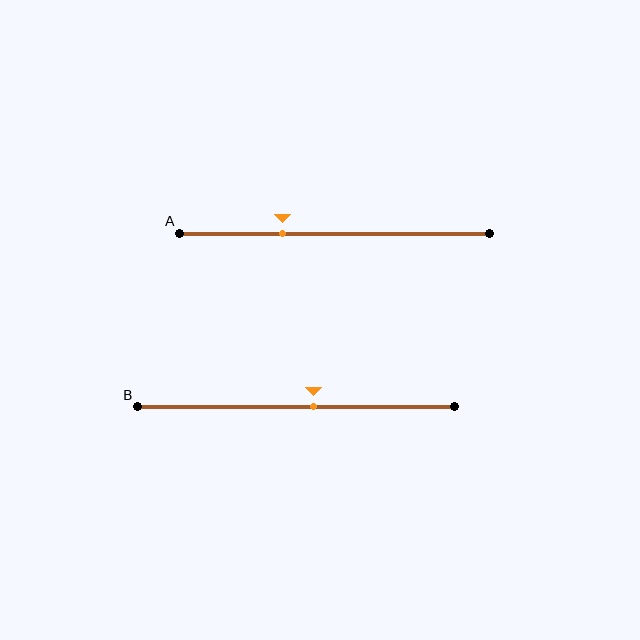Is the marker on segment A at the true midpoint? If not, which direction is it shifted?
No, the marker on segment A is shifted to the left by about 17% of the segment length.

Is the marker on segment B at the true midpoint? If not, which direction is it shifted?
No, the marker on segment B is shifted to the right by about 5% of the segment length.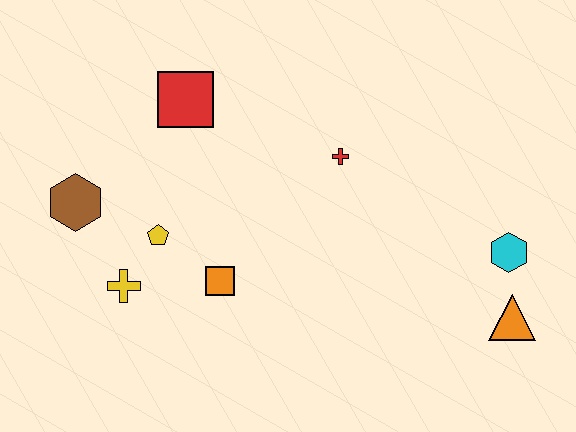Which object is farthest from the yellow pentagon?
The orange triangle is farthest from the yellow pentagon.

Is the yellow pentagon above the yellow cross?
Yes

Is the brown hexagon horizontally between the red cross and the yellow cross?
No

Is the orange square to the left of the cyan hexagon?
Yes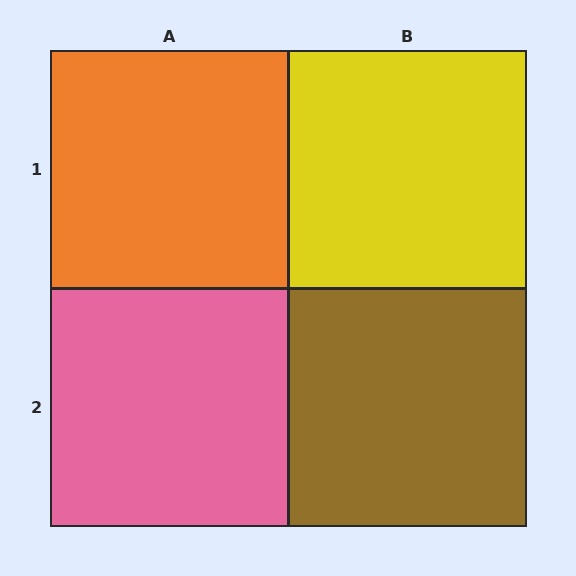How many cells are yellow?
1 cell is yellow.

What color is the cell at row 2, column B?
Brown.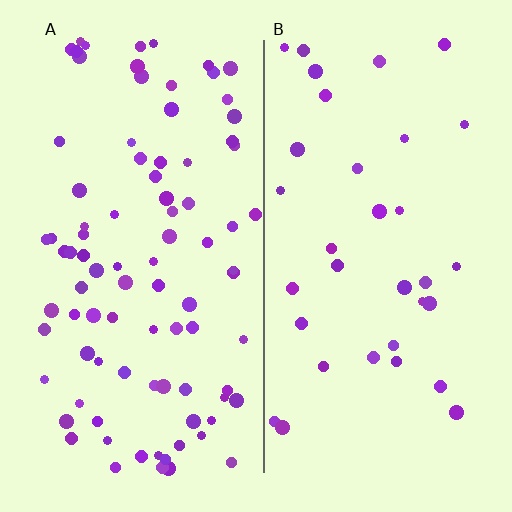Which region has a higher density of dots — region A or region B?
A (the left).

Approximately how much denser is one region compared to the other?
Approximately 2.6× — region A over region B.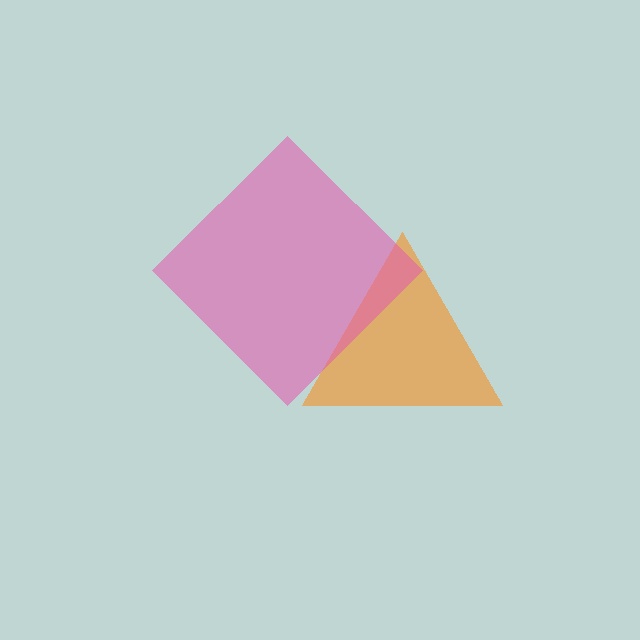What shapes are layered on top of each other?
The layered shapes are: an orange triangle, a pink diamond.